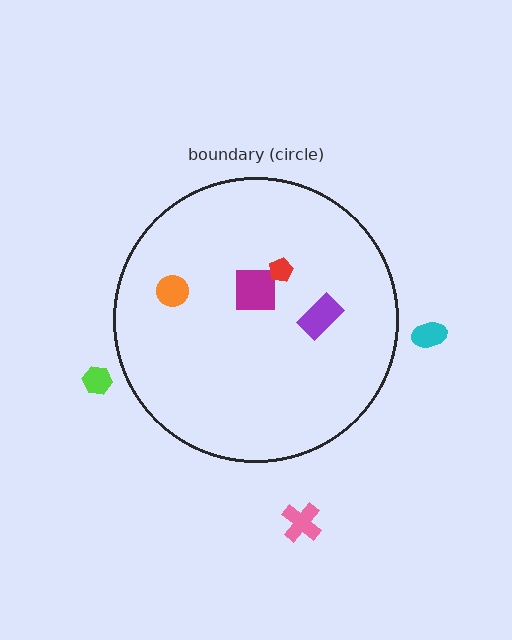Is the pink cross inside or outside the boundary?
Outside.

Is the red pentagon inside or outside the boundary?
Inside.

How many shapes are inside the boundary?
4 inside, 3 outside.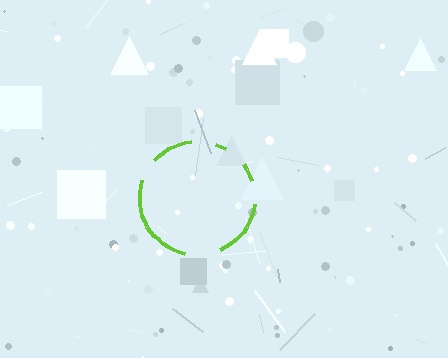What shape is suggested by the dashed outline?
The dashed outline suggests a circle.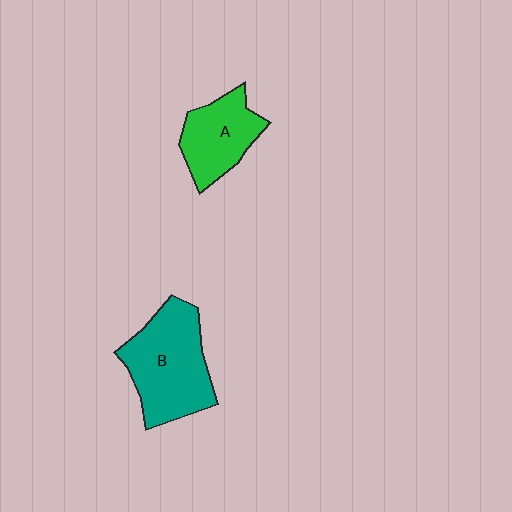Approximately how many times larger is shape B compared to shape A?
Approximately 1.5 times.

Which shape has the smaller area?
Shape A (green).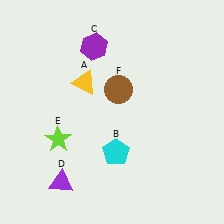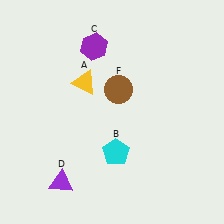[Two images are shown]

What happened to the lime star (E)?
The lime star (E) was removed in Image 2. It was in the bottom-left area of Image 1.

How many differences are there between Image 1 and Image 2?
There is 1 difference between the two images.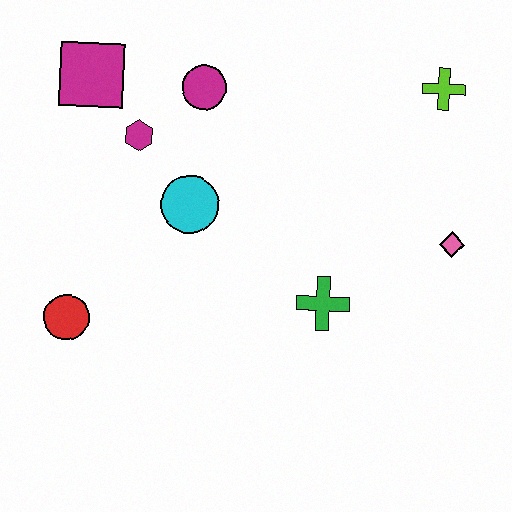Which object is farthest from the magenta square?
The pink diamond is farthest from the magenta square.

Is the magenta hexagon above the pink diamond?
Yes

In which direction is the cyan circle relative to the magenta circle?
The cyan circle is below the magenta circle.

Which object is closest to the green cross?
The pink diamond is closest to the green cross.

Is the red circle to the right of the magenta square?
No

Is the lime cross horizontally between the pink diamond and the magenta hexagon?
Yes